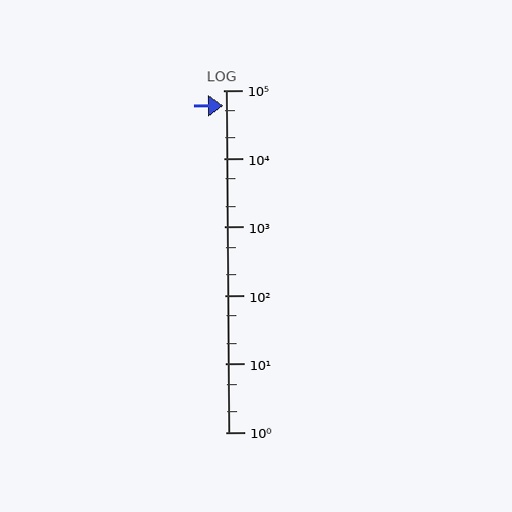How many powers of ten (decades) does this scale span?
The scale spans 5 decades, from 1 to 100000.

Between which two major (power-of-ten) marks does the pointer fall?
The pointer is between 10000 and 100000.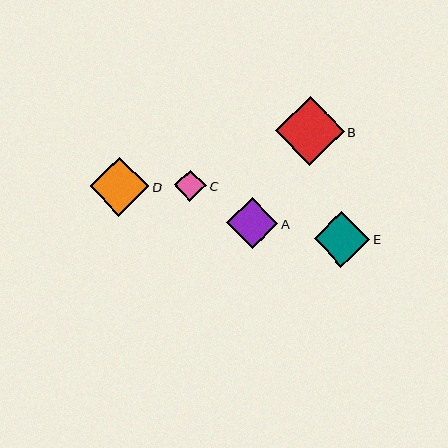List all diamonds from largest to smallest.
From largest to smallest: B, D, E, A, C.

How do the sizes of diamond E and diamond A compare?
Diamond E and diamond A are approximately the same size.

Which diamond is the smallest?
Diamond C is the smallest with a size of approximately 32 pixels.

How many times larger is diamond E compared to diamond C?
Diamond E is approximately 1.7 times the size of diamond C.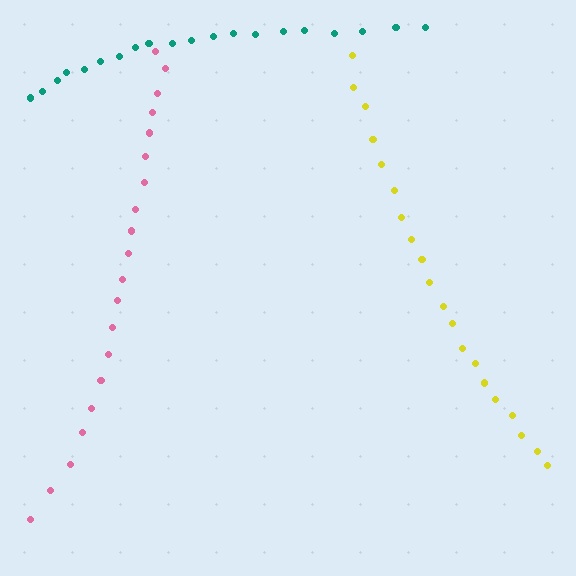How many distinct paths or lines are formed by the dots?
There are 3 distinct paths.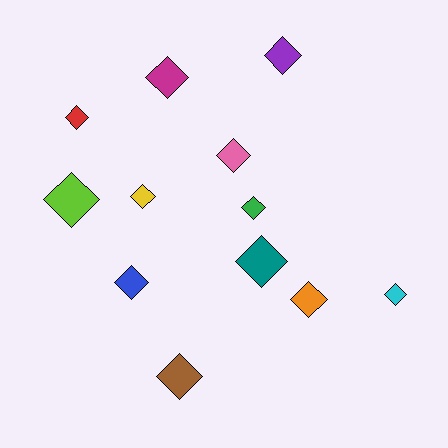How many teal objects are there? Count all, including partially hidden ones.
There is 1 teal object.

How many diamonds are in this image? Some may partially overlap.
There are 12 diamonds.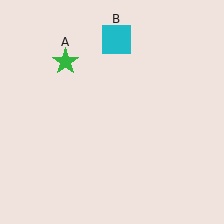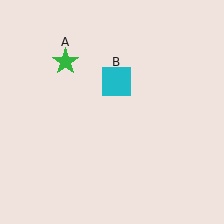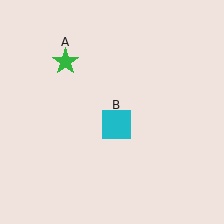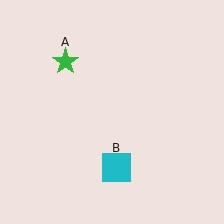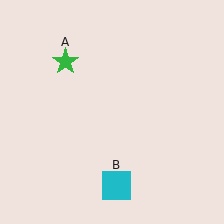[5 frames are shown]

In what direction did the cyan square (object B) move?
The cyan square (object B) moved down.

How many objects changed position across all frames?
1 object changed position: cyan square (object B).